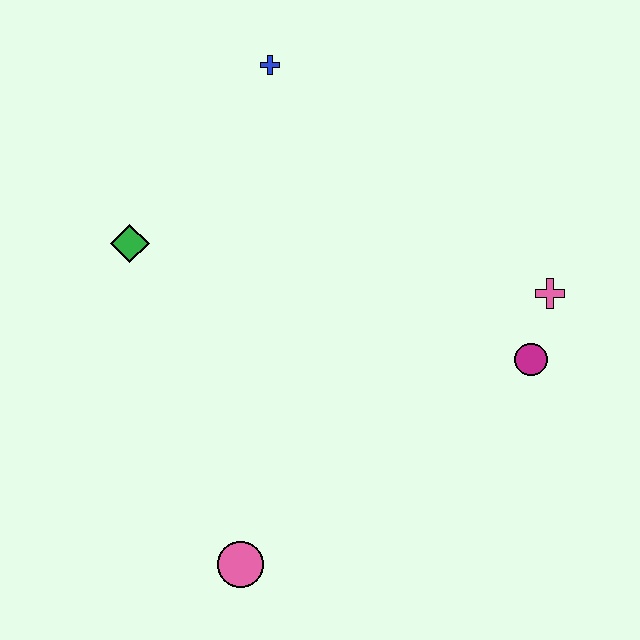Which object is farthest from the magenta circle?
The green diamond is farthest from the magenta circle.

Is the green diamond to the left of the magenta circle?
Yes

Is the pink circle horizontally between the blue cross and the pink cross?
No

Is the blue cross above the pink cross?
Yes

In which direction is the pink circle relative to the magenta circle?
The pink circle is to the left of the magenta circle.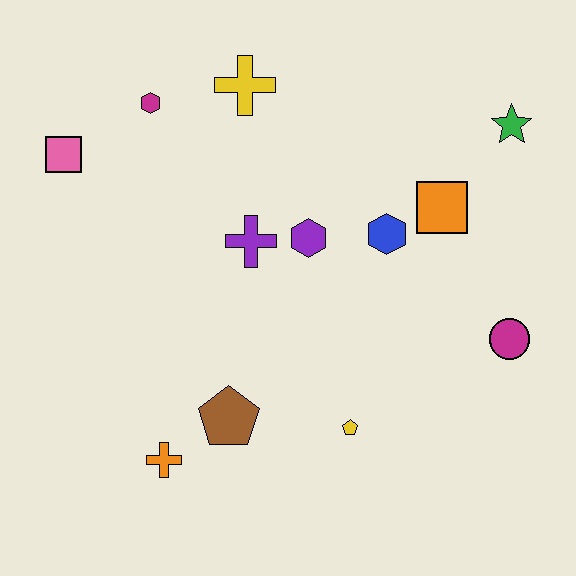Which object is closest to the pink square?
The magenta hexagon is closest to the pink square.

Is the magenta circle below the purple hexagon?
Yes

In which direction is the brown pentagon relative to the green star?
The brown pentagon is below the green star.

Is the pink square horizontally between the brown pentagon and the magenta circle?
No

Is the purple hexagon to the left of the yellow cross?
No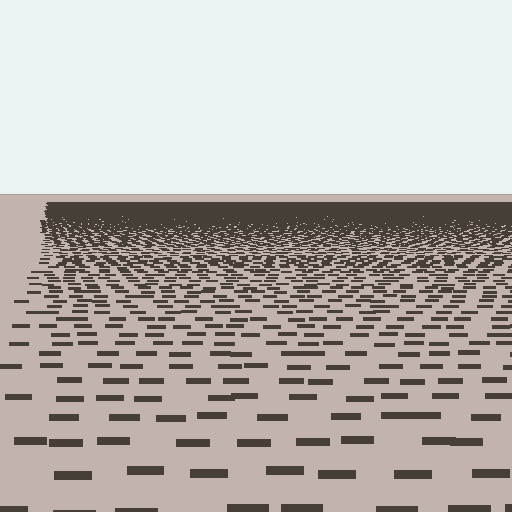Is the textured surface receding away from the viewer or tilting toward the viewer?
The surface is receding away from the viewer. Texture elements get smaller and denser toward the top.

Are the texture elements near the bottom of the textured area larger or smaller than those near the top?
Larger. Near the bottom, elements are closer to the viewer and appear at a bigger on-screen size.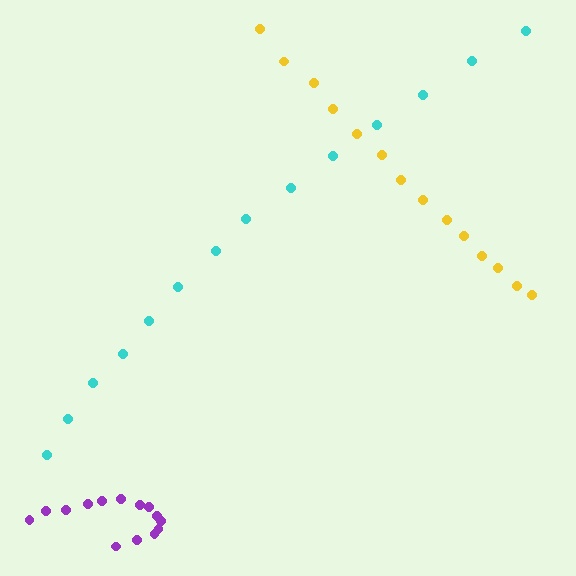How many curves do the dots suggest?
There are 3 distinct paths.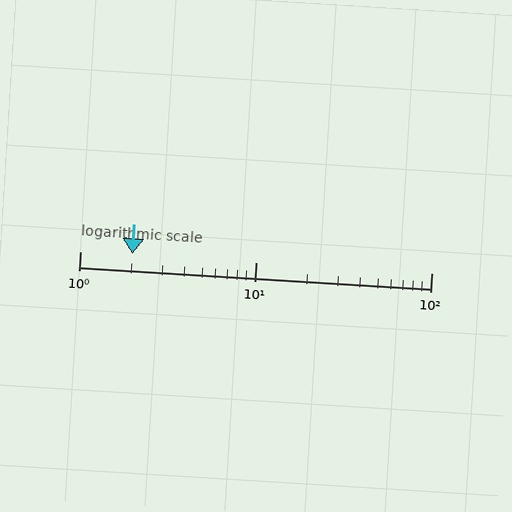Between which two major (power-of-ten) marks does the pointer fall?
The pointer is between 1 and 10.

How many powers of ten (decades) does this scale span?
The scale spans 2 decades, from 1 to 100.